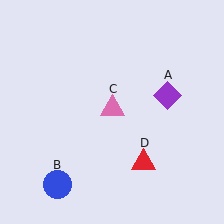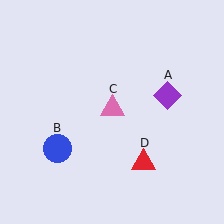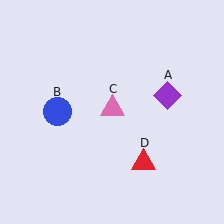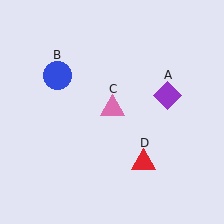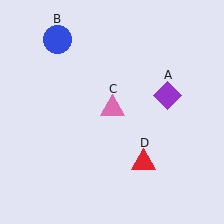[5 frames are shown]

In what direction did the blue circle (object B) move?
The blue circle (object B) moved up.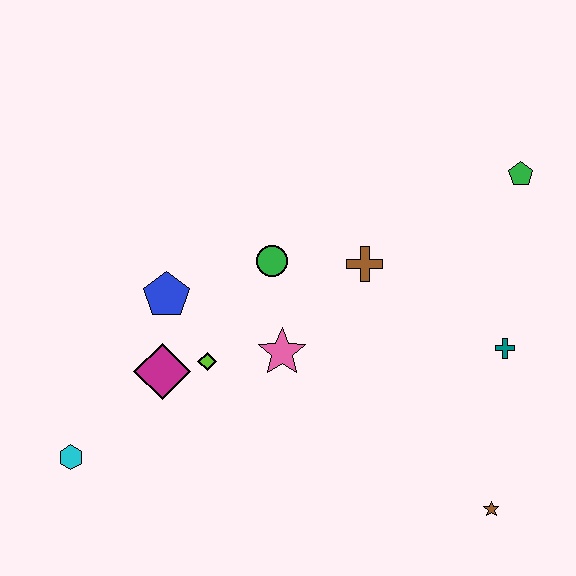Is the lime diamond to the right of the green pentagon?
No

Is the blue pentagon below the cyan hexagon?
No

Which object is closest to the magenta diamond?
The lime diamond is closest to the magenta diamond.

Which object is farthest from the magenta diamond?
The green pentagon is farthest from the magenta diamond.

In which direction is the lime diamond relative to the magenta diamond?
The lime diamond is to the right of the magenta diamond.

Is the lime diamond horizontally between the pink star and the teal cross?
No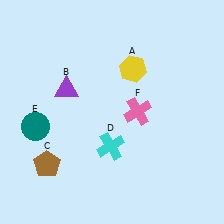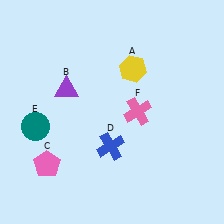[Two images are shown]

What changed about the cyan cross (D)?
In Image 1, D is cyan. In Image 2, it changed to blue.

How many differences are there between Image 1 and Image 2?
There are 2 differences between the two images.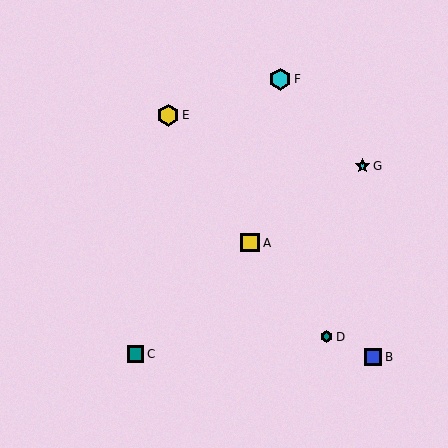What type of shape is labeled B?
Shape B is a blue square.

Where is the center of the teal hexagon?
The center of the teal hexagon is at (327, 337).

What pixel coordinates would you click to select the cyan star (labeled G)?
Click at (363, 166) to select the cyan star G.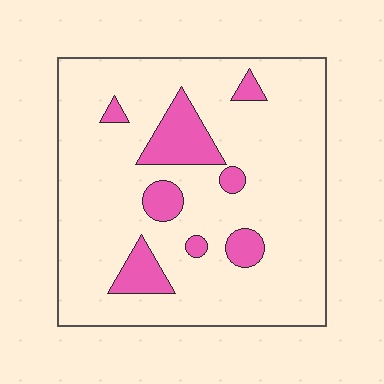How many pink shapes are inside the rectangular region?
8.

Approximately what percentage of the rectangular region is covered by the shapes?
Approximately 15%.